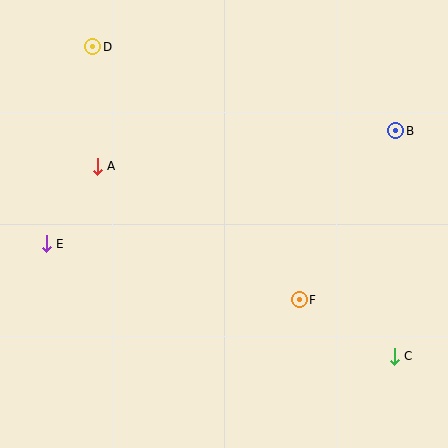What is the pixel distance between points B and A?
The distance between B and A is 300 pixels.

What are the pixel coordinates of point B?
Point B is at (396, 131).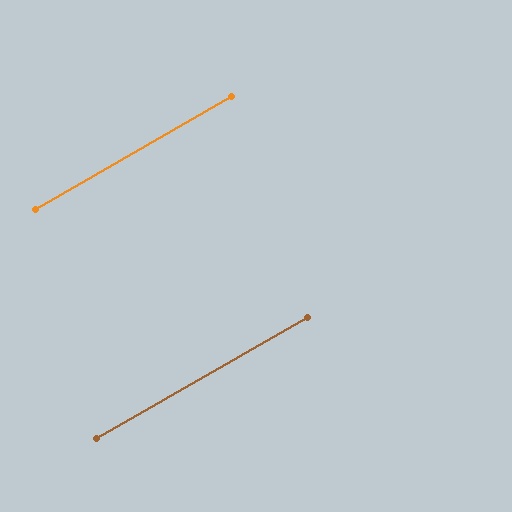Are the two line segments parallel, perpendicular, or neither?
Parallel — their directions differ by only 0.2°.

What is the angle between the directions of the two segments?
Approximately 0 degrees.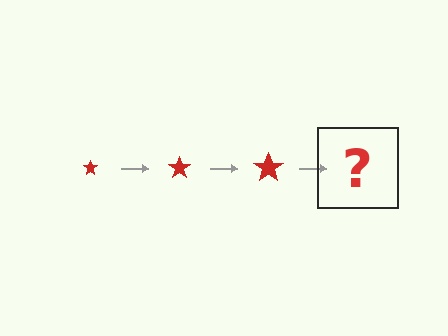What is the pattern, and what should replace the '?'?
The pattern is that the star gets progressively larger each step. The '?' should be a red star, larger than the previous one.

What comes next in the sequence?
The next element should be a red star, larger than the previous one.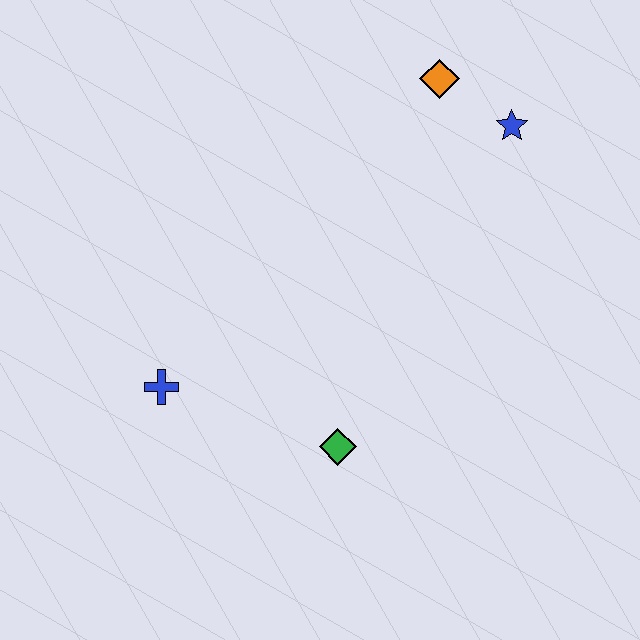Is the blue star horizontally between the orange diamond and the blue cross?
No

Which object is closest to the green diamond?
The blue cross is closest to the green diamond.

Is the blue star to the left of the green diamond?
No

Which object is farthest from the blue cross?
The blue star is farthest from the blue cross.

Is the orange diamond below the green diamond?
No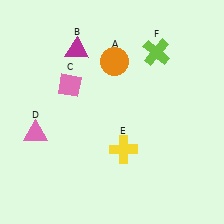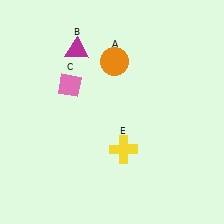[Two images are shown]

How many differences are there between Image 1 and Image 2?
There are 2 differences between the two images.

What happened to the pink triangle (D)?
The pink triangle (D) was removed in Image 2. It was in the bottom-left area of Image 1.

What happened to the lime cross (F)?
The lime cross (F) was removed in Image 2. It was in the top-right area of Image 1.